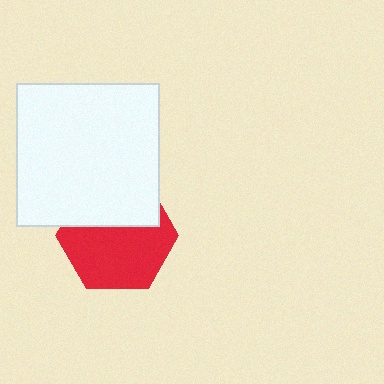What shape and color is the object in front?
The object in front is a white square.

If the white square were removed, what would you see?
You would see the complete red hexagon.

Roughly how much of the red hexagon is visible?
About half of it is visible (roughly 61%).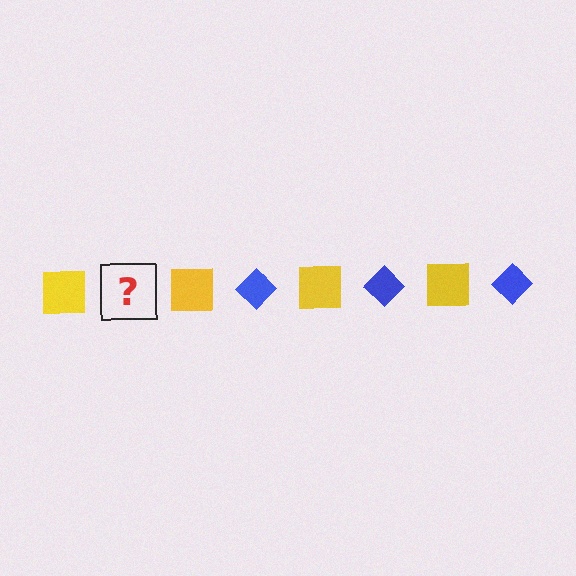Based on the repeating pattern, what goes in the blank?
The blank should be a blue diamond.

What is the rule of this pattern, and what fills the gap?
The rule is that the pattern alternates between yellow square and blue diamond. The gap should be filled with a blue diamond.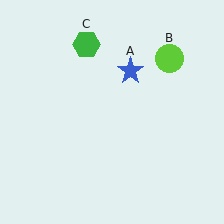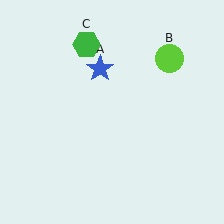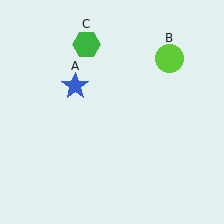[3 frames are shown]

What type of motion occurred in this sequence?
The blue star (object A) rotated counterclockwise around the center of the scene.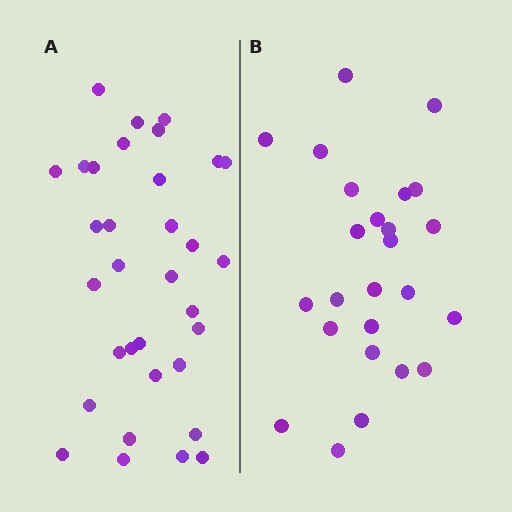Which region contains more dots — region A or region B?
Region A (the left region) has more dots.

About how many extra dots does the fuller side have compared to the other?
Region A has roughly 8 or so more dots than region B.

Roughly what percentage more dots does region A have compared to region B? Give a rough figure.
About 30% more.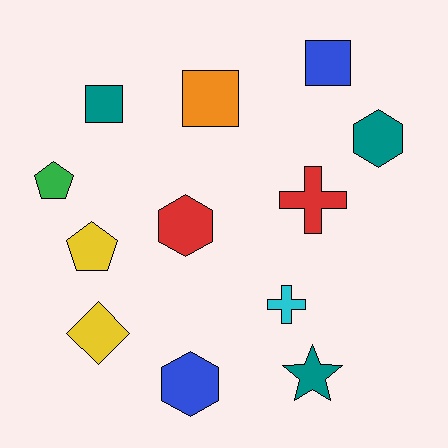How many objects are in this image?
There are 12 objects.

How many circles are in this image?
There are no circles.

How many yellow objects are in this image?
There are 2 yellow objects.